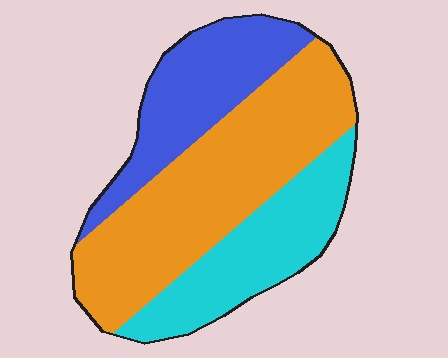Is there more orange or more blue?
Orange.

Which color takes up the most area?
Orange, at roughly 50%.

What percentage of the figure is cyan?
Cyan takes up about one quarter (1/4) of the figure.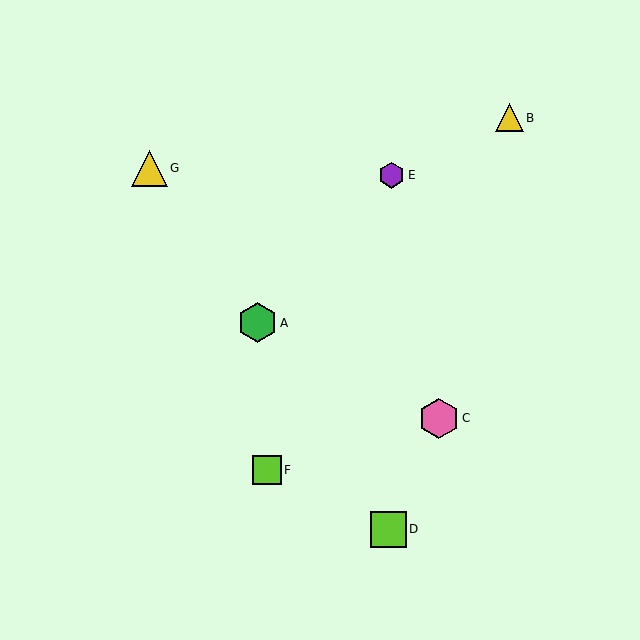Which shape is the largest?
The pink hexagon (labeled C) is the largest.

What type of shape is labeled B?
Shape B is a yellow triangle.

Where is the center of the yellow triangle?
The center of the yellow triangle is at (149, 168).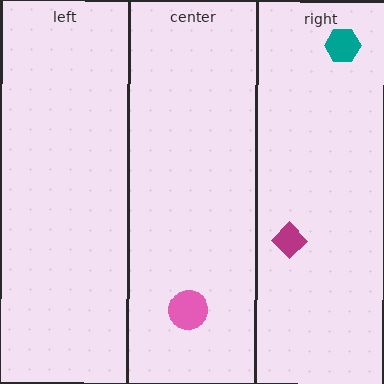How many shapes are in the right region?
2.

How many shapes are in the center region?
1.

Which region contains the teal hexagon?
The right region.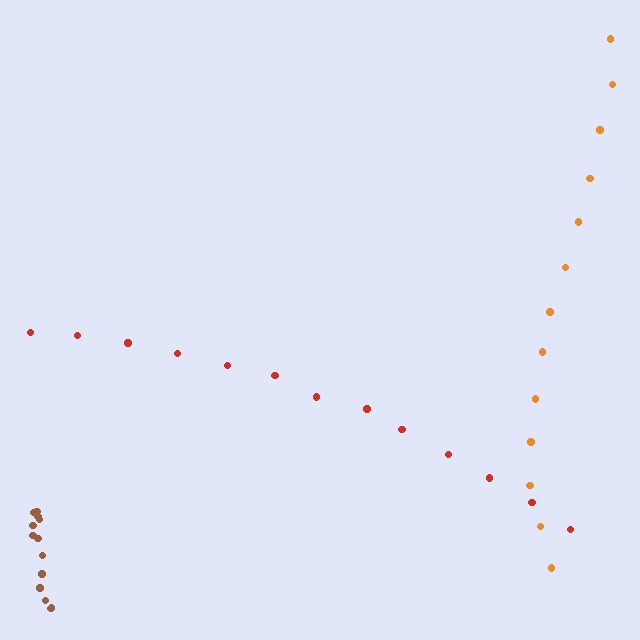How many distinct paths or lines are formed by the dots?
There are 3 distinct paths.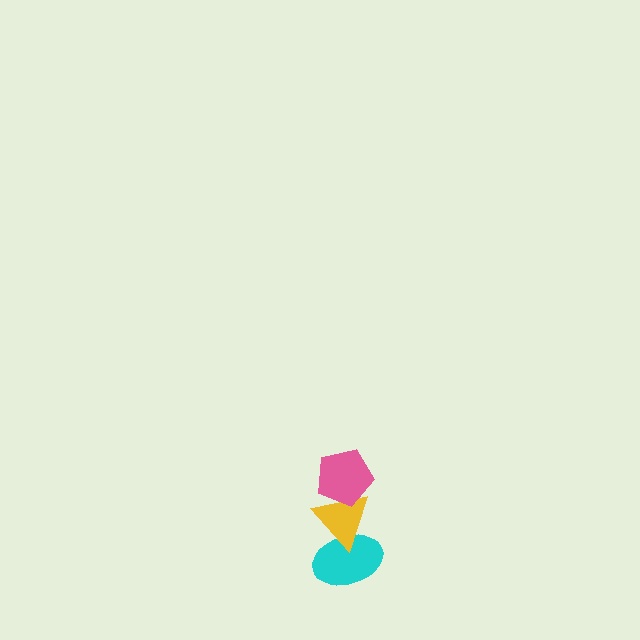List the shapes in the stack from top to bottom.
From top to bottom: the pink pentagon, the yellow triangle, the cyan ellipse.